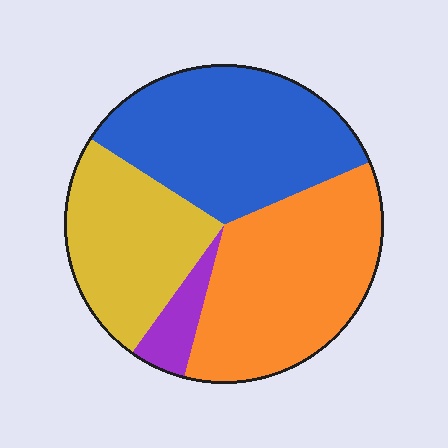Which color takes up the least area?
Purple, at roughly 5%.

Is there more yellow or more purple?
Yellow.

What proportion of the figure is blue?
Blue covers roughly 35% of the figure.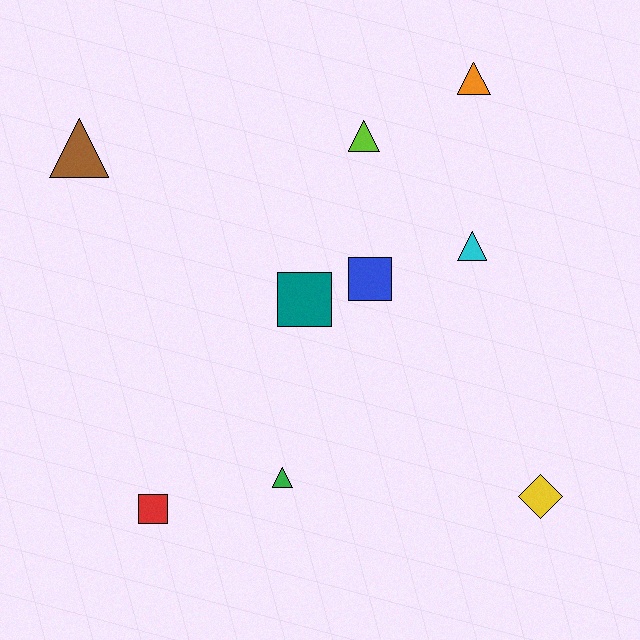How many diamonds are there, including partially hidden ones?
There is 1 diamond.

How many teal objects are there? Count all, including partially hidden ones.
There is 1 teal object.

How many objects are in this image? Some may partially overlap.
There are 9 objects.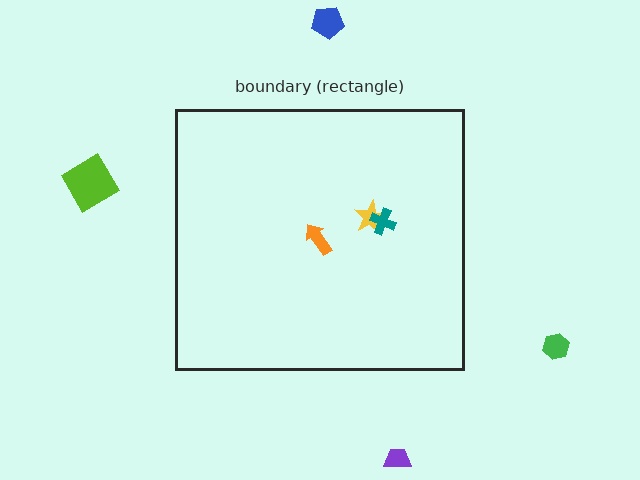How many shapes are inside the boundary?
3 inside, 4 outside.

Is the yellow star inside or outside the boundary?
Inside.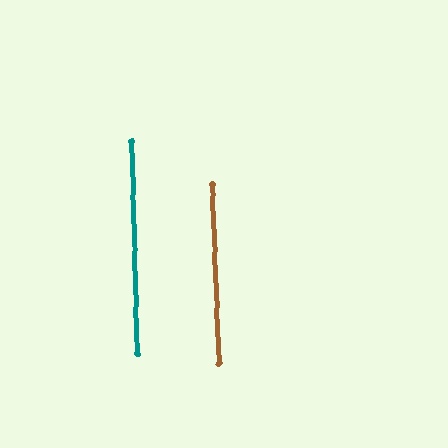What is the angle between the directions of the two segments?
Approximately 1 degree.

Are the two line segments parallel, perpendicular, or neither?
Parallel — their directions differ by only 0.8°.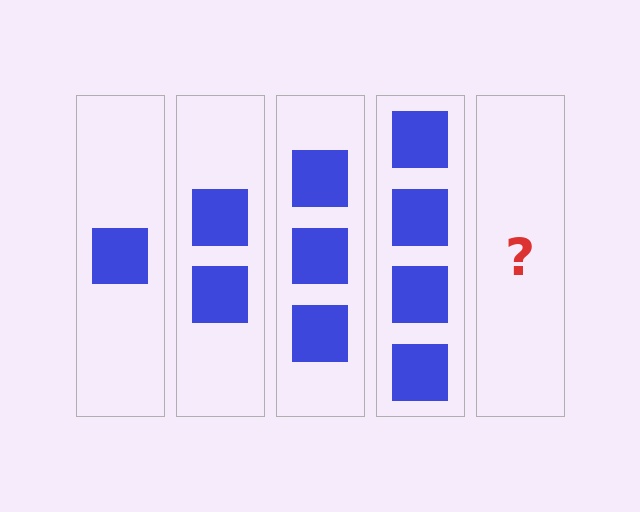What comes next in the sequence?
The next element should be 5 squares.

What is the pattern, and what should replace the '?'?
The pattern is that each step adds one more square. The '?' should be 5 squares.